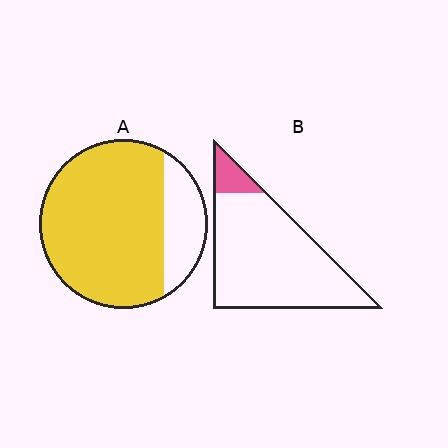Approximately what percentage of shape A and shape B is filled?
A is approximately 80% and B is approximately 10%.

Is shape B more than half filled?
No.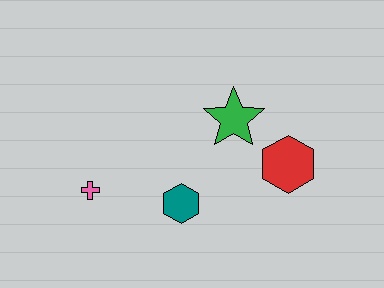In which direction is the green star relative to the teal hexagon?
The green star is above the teal hexagon.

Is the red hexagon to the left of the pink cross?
No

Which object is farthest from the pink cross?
The red hexagon is farthest from the pink cross.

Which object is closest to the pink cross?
The teal hexagon is closest to the pink cross.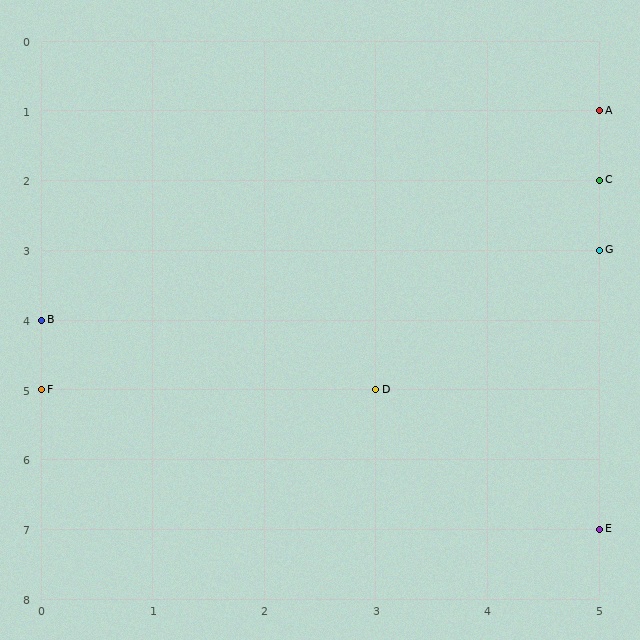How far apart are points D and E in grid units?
Points D and E are 2 columns and 2 rows apart (about 2.8 grid units diagonally).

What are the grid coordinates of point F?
Point F is at grid coordinates (0, 5).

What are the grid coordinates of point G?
Point G is at grid coordinates (5, 3).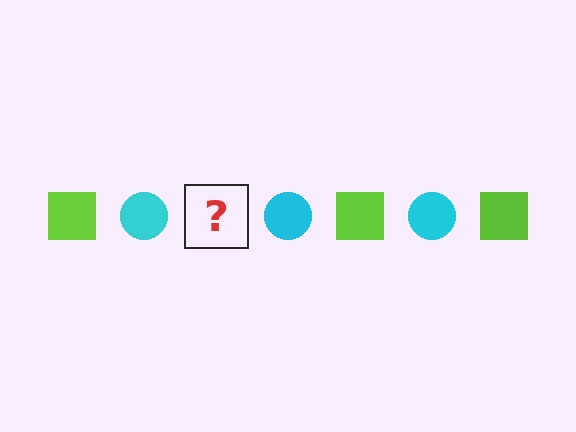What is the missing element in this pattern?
The missing element is a lime square.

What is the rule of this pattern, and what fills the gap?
The rule is that the pattern alternates between lime square and cyan circle. The gap should be filled with a lime square.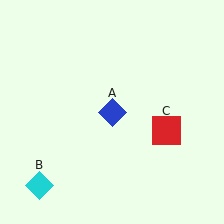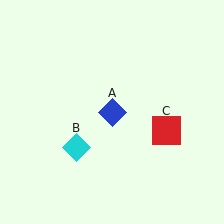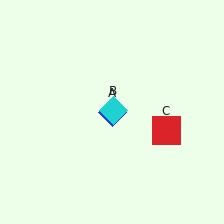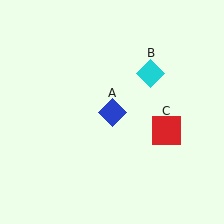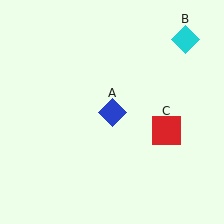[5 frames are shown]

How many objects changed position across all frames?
1 object changed position: cyan diamond (object B).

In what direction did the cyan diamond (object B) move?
The cyan diamond (object B) moved up and to the right.